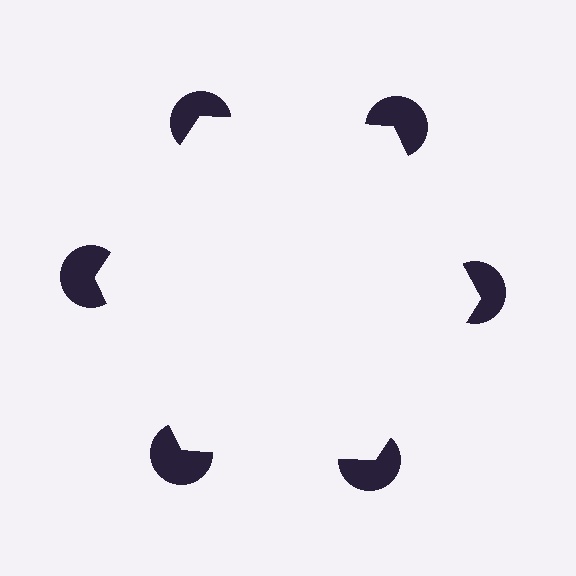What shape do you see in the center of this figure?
An illusory hexagon — its edges are inferred from the aligned wedge cuts in the pac-man discs, not physically drawn.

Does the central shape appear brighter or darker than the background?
It typically appears slightly brighter than the background, even though no actual brightness change is drawn.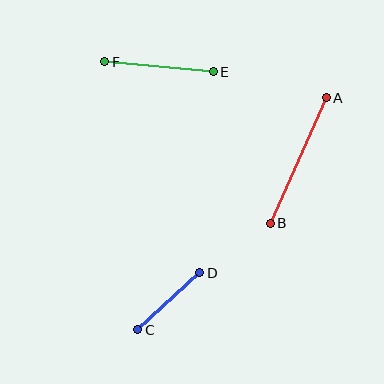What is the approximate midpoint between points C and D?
The midpoint is at approximately (169, 301) pixels.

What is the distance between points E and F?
The distance is approximately 109 pixels.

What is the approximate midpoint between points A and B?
The midpoint is at approximately (298, 160) pixels.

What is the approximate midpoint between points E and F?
The midpoint is at approximately (159, 67) pixels.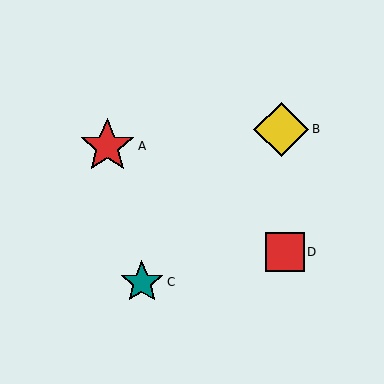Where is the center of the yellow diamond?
The center of the yellow diamond is at (281, 129).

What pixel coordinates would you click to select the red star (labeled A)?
Click at (107, 146) to select the red star A.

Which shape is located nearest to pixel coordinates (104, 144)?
The red star (labeled A) at (107, 146) is nearest to that location.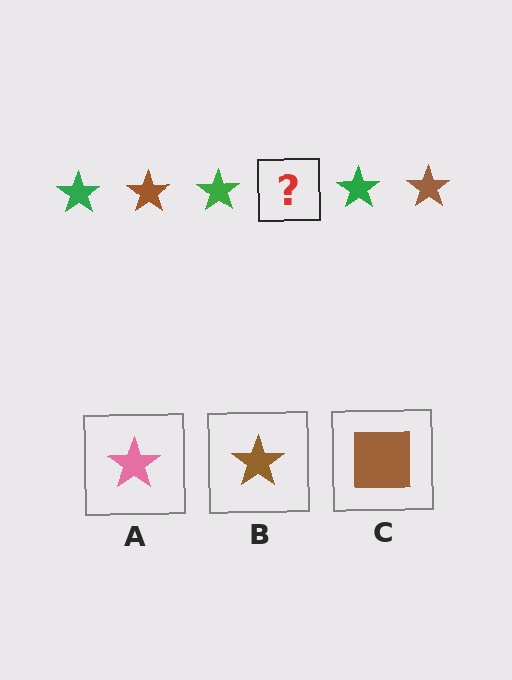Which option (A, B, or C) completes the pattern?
B.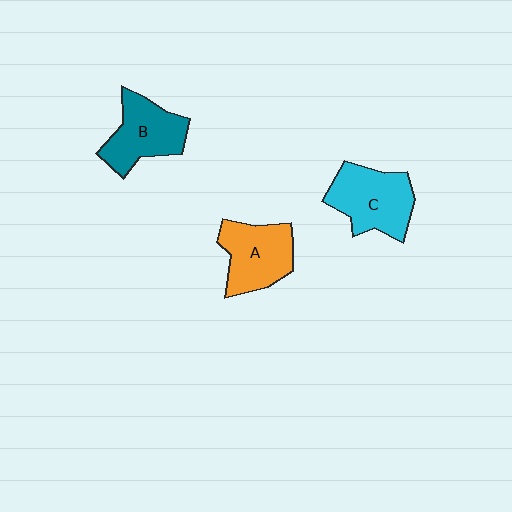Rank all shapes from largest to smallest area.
From largest to smallest: C (cyan), B (teal), A (orange).